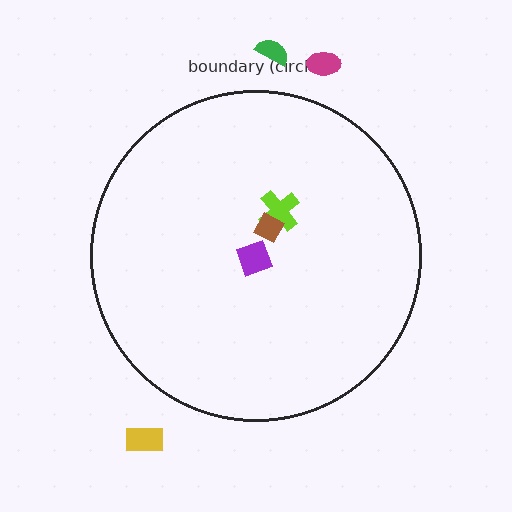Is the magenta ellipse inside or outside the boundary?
Outside.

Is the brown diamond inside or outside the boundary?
Inside.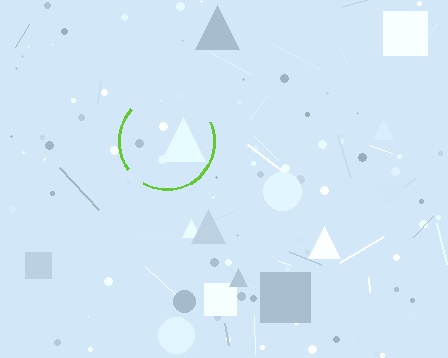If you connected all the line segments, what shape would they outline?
They would outline a circle.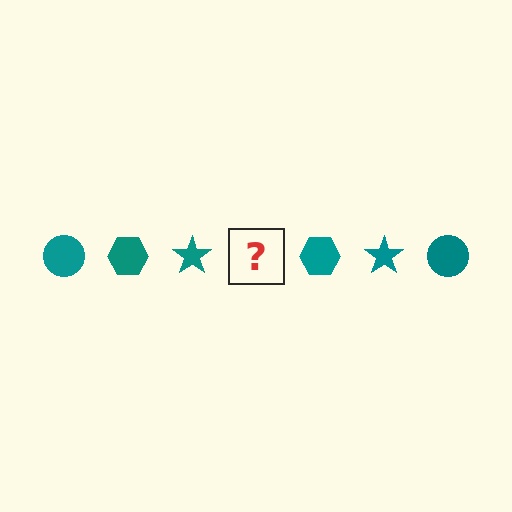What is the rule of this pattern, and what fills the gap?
The rule is that the pattern cycles through circle, hexagon, star shapes in teal. The gap should be filled with a teal circle.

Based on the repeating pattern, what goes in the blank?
The blank should be a teal circle.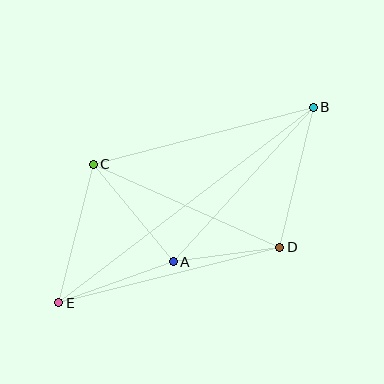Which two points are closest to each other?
Points A and D are closest to each other.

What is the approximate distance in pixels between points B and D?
The distance between B and D is approximately 144 pixels.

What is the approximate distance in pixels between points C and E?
The distance between C and E is approximately 143 pixels.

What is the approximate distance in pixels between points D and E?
The distance between D and E is approximately 228 pixels.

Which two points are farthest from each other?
Points B and E are farthest from each other.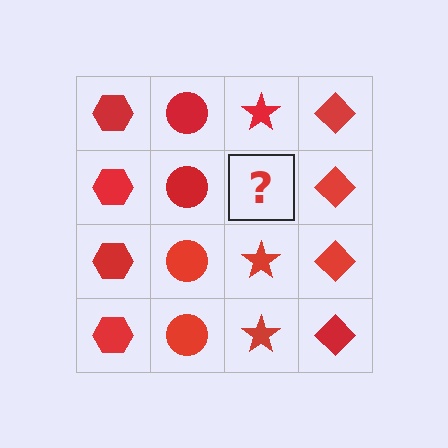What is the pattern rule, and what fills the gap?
The rule is that each column has a consistent shape. The gap should be filled with a red star.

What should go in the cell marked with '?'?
The missing cell should contain a red star.